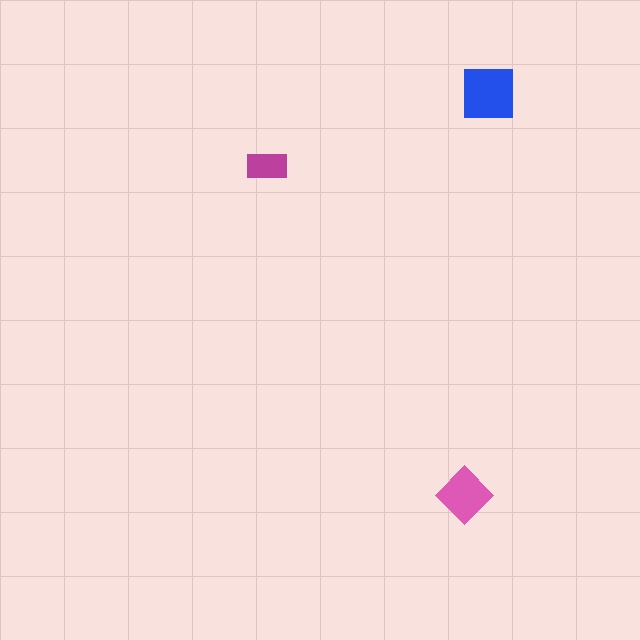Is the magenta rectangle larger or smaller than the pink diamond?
Smaller.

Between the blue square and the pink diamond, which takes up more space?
The blue square.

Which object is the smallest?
The magenta rectangle.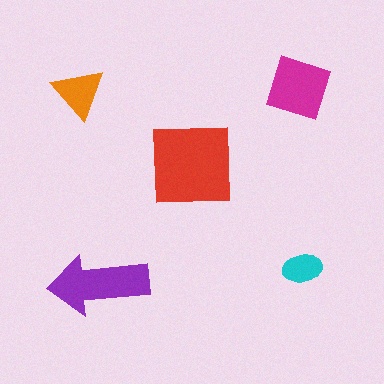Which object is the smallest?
The cyan ellipse.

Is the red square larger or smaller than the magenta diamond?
Larger.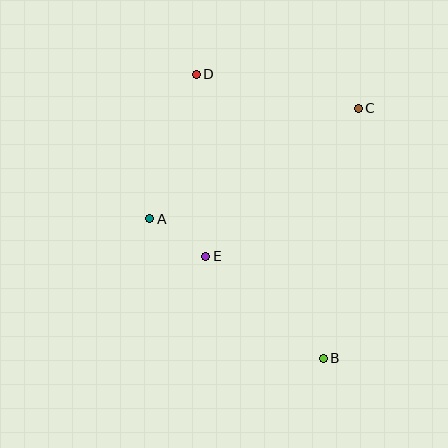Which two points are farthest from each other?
Points B and D are farthest from each other.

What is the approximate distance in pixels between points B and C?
The distance between B and C is approximately 253 pixels.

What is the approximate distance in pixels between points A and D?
The distance between A and D is approximately 152 pixels.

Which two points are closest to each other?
Points A and E are closest to each other.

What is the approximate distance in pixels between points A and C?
The distance between A and C is approximately 236 pixels.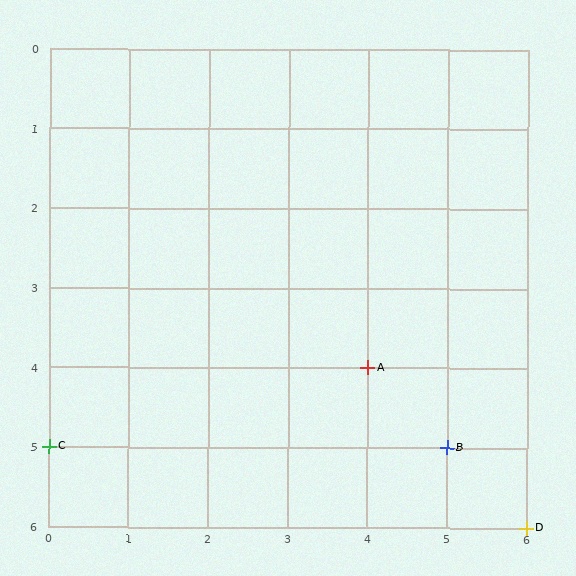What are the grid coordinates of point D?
Point D is at grid coordinates (6, 6).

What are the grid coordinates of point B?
Point B is at grid coordinates (5, 5).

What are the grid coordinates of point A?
Point A is at grid coordinates (4, 4).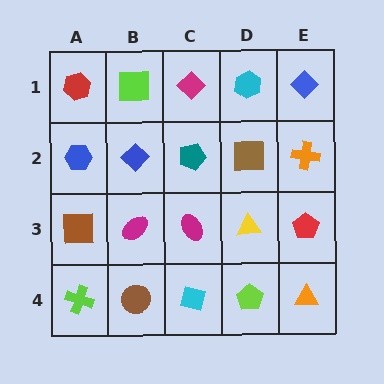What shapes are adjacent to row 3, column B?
A blue diamond (row 2, column B), a brown circle (row 4, column B), a brown square (row 3, column A), a magenta ellipse (row 3, column C).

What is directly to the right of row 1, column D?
A blue diamond.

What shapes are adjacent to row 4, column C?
A magenta ellipse (row 3, column C), a brown circle (row 4, column B), a lime pentagon (row 4, column D).